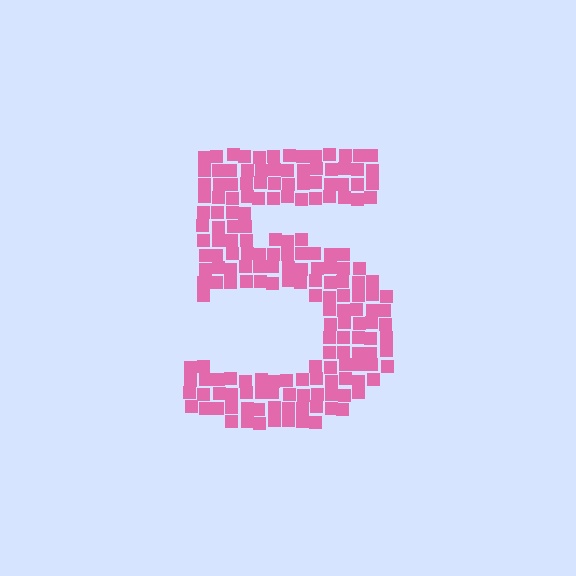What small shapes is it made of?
It is made of small squares.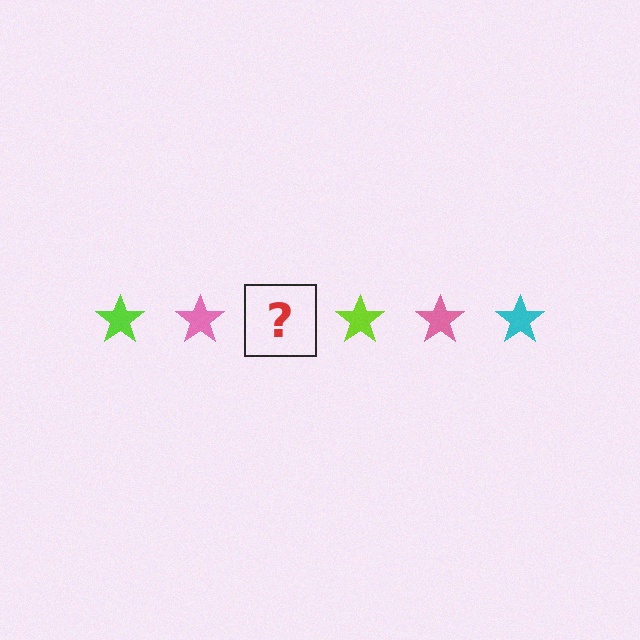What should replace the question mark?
The question mark should be replaced with a cyan star.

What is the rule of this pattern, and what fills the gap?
The rule is that the pattern cycles through lime, pink, cyan stars. The gap should be filled with a cyan star.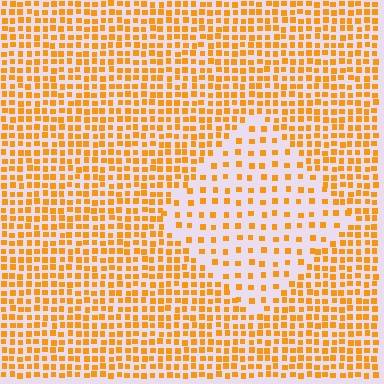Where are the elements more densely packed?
The elements are more densely packed outside the diamond boundary.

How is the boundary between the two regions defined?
The boundary is defined by a change in element density (approximately 2.2x ratio). All elements are the same color, size, and shape.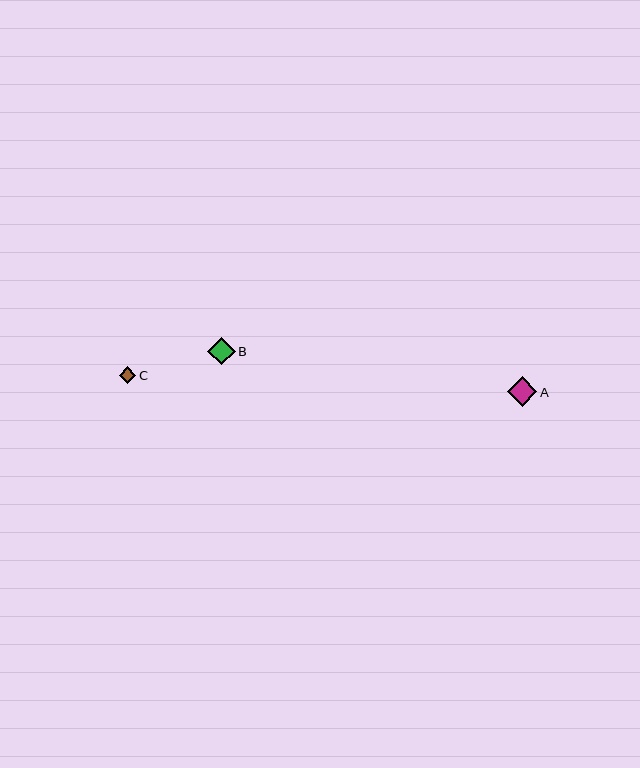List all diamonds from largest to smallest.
From largest to smallest: A, B, C.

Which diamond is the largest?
Diamond A is the largest with a size of approximately 29 pixels.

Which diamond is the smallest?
Diamond C is the smallest with a size of approximately 16 pixels.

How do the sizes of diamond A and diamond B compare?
Diamond A and diamond B are approximately the same size.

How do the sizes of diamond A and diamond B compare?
Diamond A and diamond B are approximately the same size.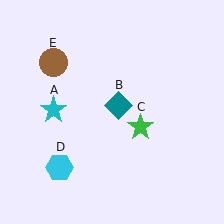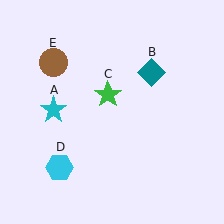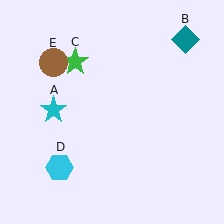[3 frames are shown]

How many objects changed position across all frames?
2 objects changed position: teal diamond (object B), green star (object C).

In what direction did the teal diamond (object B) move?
The teal diamond (object B) moved up and to the right.